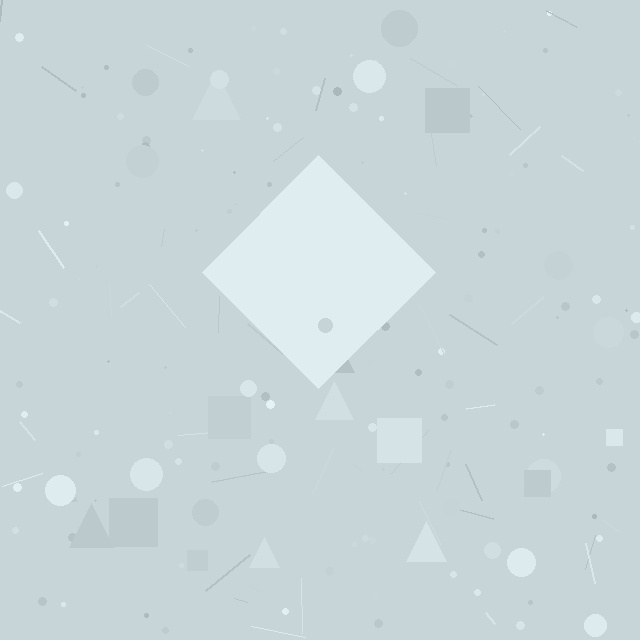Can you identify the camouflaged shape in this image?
The camouflaged shape is a diamond.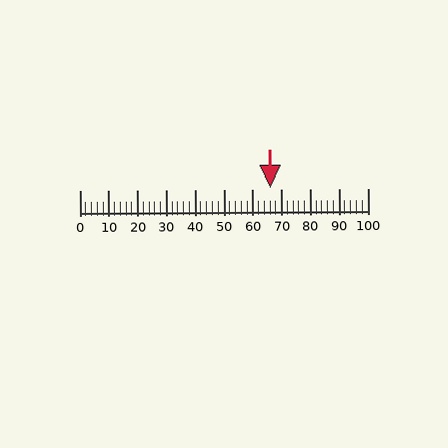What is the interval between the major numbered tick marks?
The major tick marks are spaced 10 units apart.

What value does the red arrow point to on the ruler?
The red arrow points to approximately 66.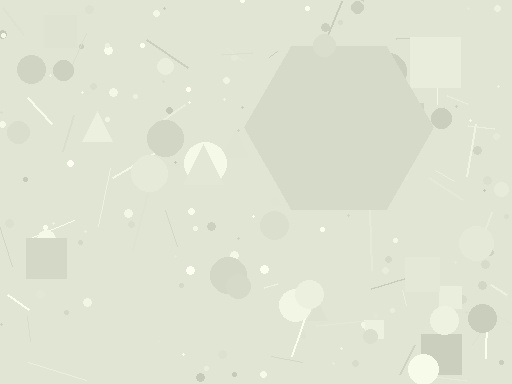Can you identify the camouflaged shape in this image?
The camouflaged shape is a hexagon.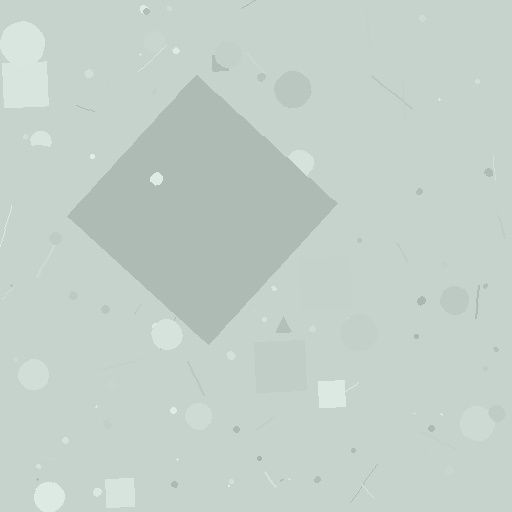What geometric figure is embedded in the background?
A diamond is embedded in the background.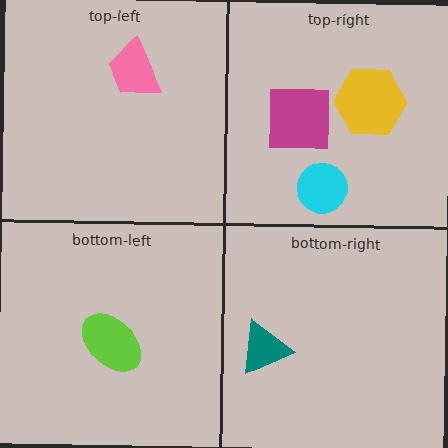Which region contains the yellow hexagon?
The top-right region.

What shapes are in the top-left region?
The pink trapezoid.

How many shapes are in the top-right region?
3.